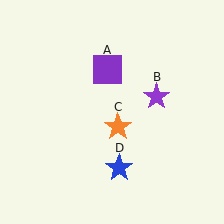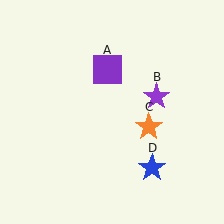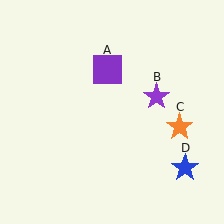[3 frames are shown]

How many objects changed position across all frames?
2 objects changed position: orange star (object C), blue star (object D).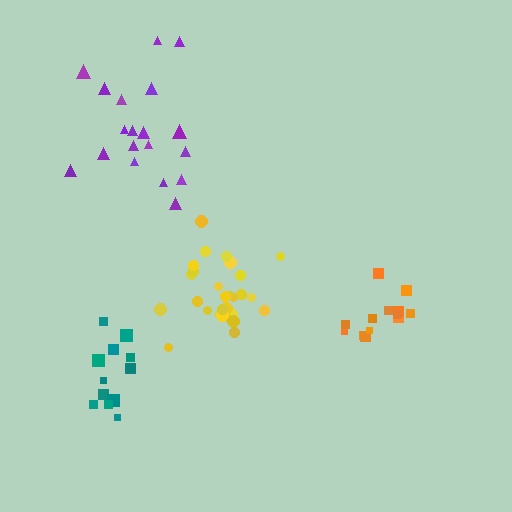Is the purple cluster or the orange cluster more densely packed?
Orange.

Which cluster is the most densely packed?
Yellow.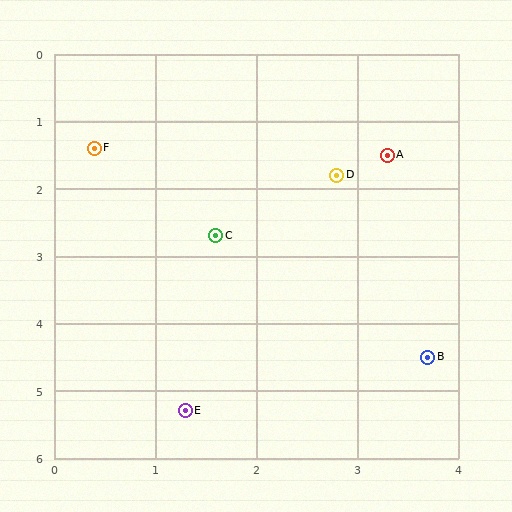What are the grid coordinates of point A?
Point A is at approximately (3.3, 1.5).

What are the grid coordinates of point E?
Point E is at approximately (1.3, 5.3).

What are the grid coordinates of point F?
Point F is at approximately (0.4, 1.4).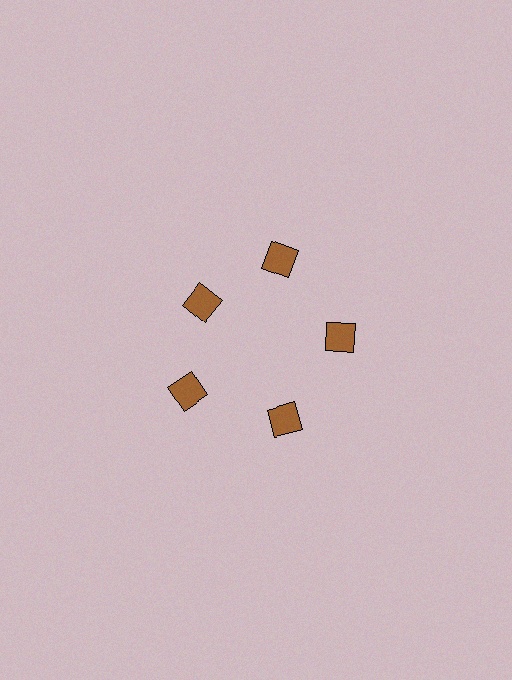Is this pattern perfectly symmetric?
No. The 5 brown squares are arranged in a ring, but one element near the 10 o'clock position is pulled inward toward the center, breaking the 5-fold rotational symmetry.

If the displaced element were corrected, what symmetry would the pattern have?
It would have 5-fold rotational symmetry — the pattern would map onto itself every 72 degrees.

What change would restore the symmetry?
The symmetry would be restored by moving it outward, back onto the ring so that all 5 squares sit at equal angles and equal distance from the center.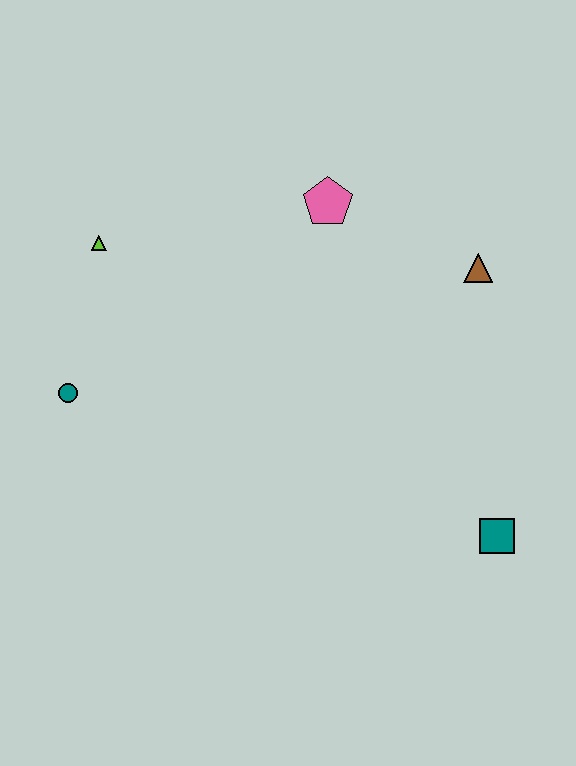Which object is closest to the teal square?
The brown triangle is closest to the teal square.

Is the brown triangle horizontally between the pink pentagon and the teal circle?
No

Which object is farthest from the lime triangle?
The teal square is farthest from the lime triangle.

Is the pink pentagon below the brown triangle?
No